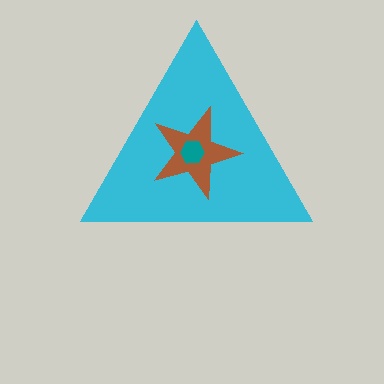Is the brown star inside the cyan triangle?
Yes.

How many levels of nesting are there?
3.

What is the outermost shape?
The cyan triangle.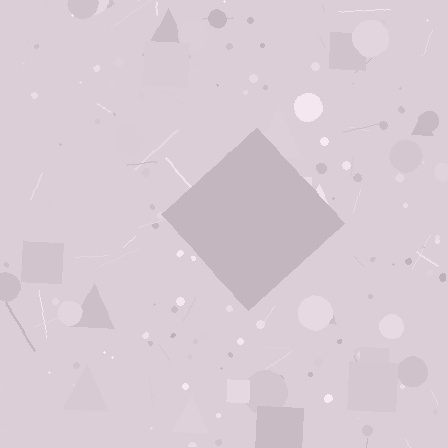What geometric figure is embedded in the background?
A diamond is embedded in the background.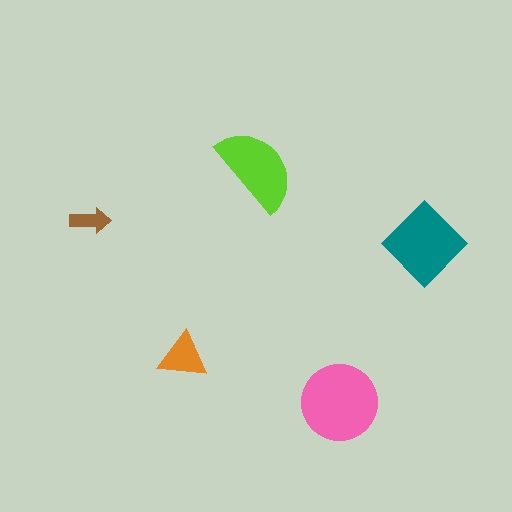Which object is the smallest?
The brown arrow.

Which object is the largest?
The pink circle.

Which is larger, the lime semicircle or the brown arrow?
The lime semicircle.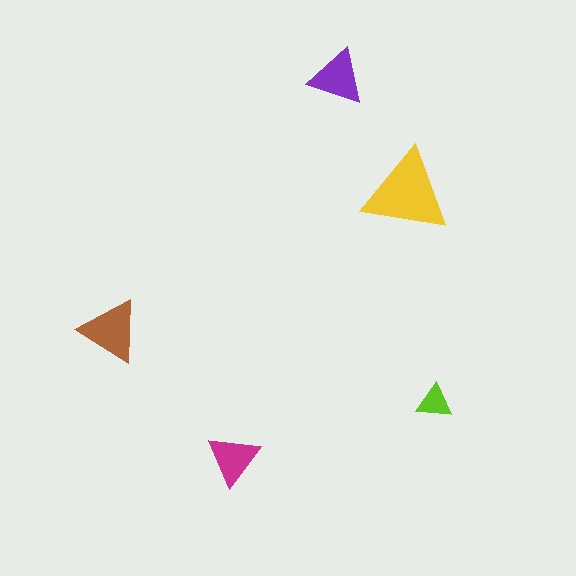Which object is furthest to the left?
The brown triangle is leftmost.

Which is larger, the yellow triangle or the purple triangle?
The yellow one.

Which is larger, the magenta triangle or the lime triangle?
The magenta one.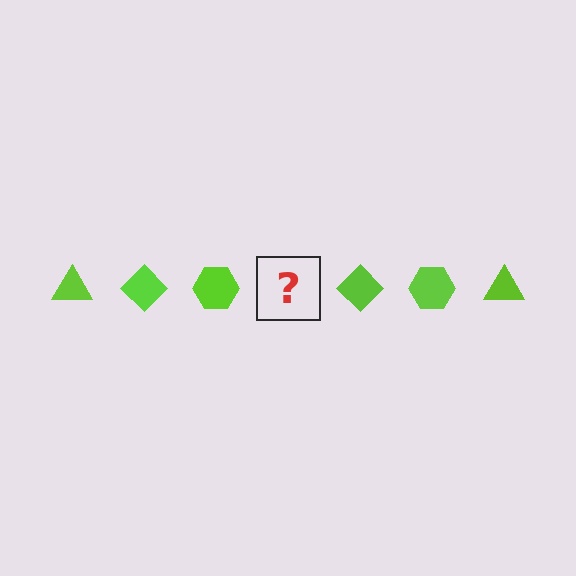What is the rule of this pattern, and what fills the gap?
The rule is that the pattern cycles through triangle, diamond, hexagon shapes in lime. The gap should be filled with a lime triangle.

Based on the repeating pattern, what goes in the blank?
The blank should be a lime triangle.